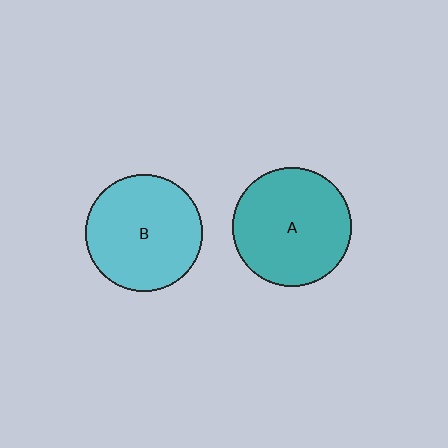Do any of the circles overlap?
No, none of the circles overlap.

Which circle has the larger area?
Circle A (teal).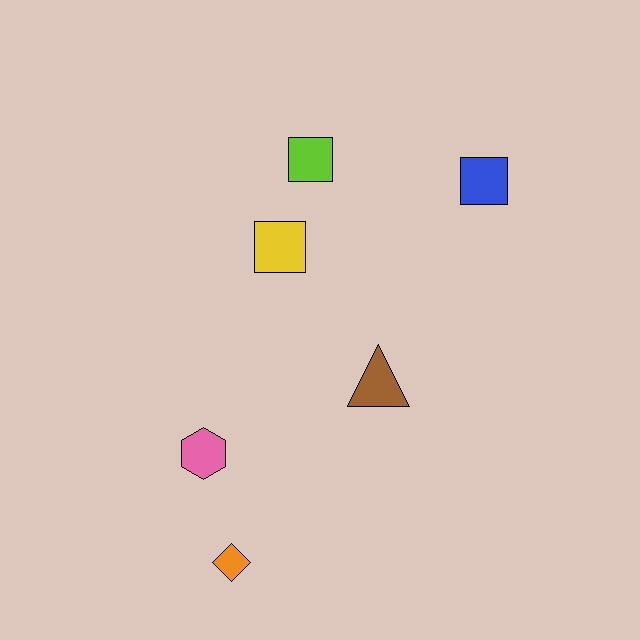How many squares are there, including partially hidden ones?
There are 3 squares.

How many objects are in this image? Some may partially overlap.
There are 6 objects.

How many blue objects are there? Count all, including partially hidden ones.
There is 1 blue object.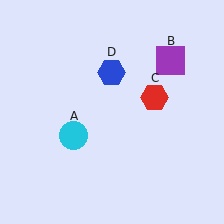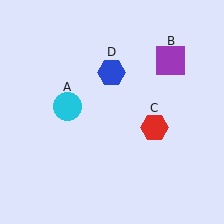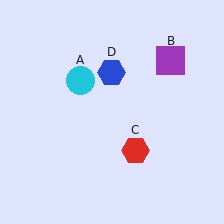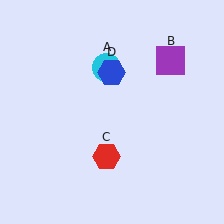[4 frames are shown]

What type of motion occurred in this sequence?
The cyan circle (object A), red hexagon (object C) rotated clockwise around the center of the scene.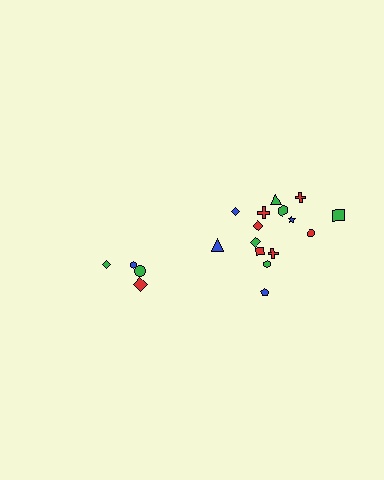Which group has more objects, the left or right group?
The right group.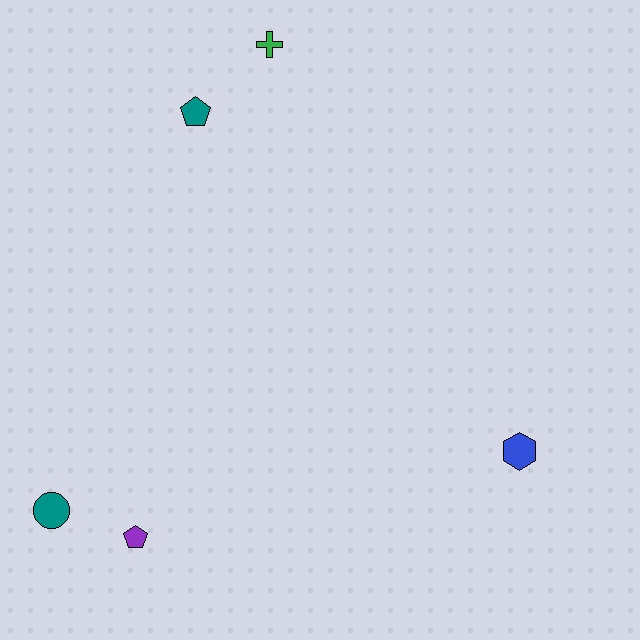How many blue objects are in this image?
There is 1 blue object.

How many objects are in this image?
There are 5 objects.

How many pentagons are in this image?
There are 2 pentagons.